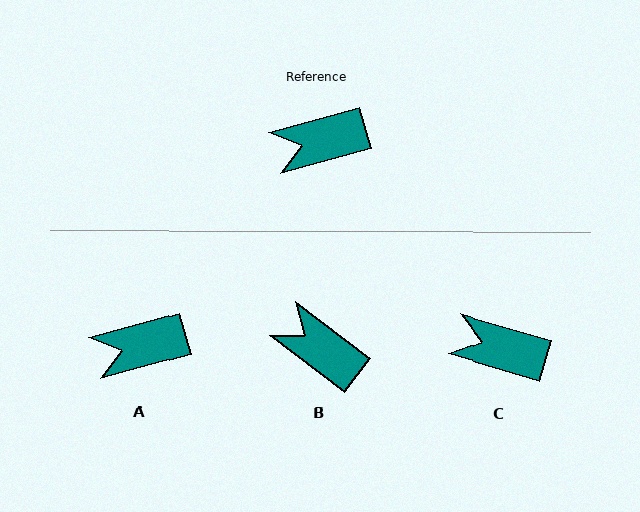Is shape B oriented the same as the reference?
No, it is off by about 53 degrees.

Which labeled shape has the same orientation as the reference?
A.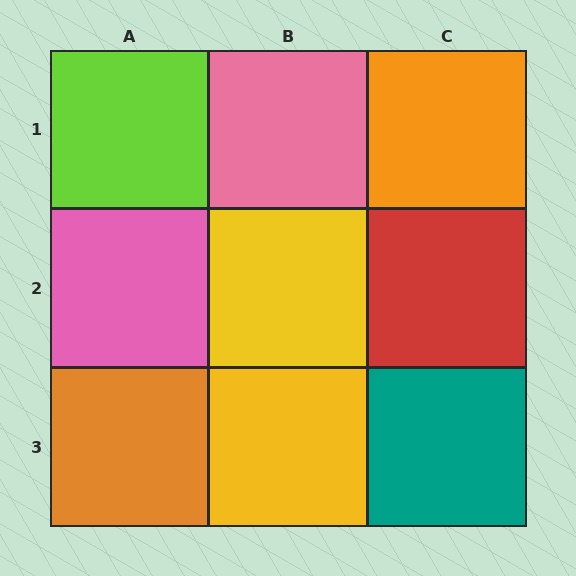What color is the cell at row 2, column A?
Pink.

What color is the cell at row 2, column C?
Red.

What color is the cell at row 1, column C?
Orange.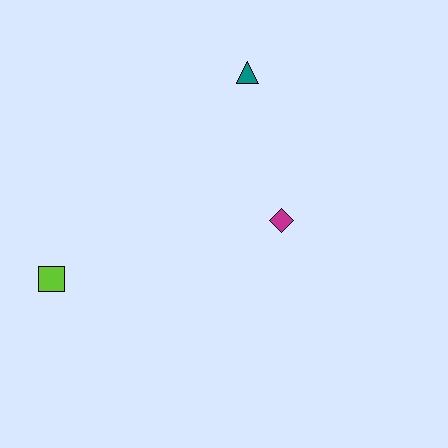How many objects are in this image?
There are 3 objects.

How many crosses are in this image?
There are no crosses.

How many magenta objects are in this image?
There is 1 magenta object.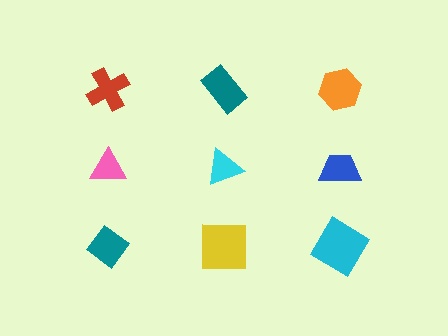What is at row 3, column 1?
A teal diamond.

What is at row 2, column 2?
A cyan triangle.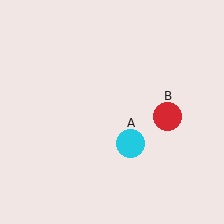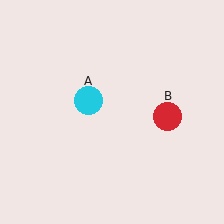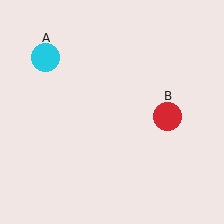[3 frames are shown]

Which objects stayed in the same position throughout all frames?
Red circle (object B) remained stationary.